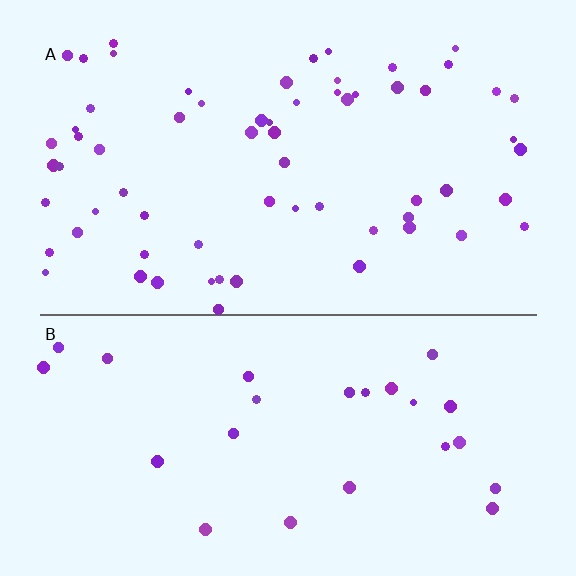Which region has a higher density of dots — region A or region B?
A (the top).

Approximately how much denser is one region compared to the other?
Approximately 2.5× — region A over region B.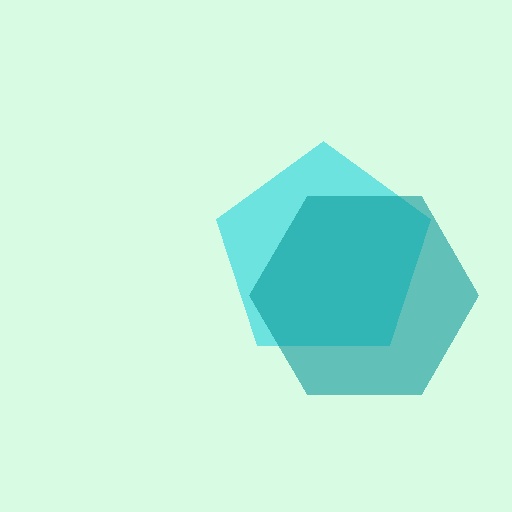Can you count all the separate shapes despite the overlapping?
Yes, there are 2 separate shapes.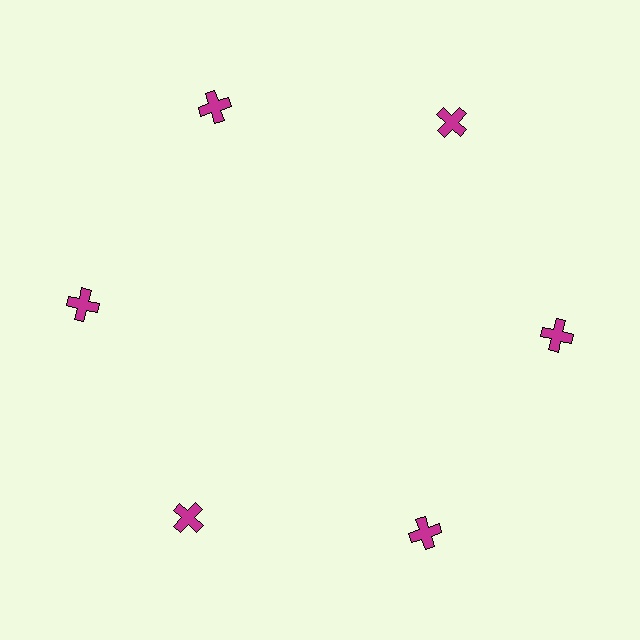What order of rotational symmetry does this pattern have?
This pattern has 6-fold rotational symmetry.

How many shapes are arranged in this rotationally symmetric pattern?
There are 6 shapes, arranged in 6 groups of 1.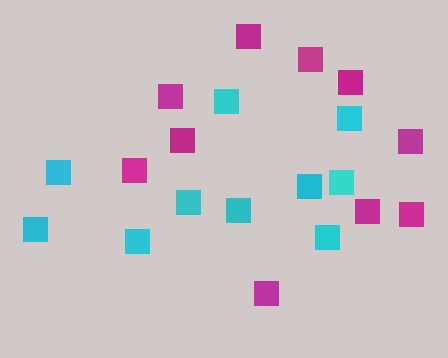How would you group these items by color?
There are 2 groups: one group of cyan squares (10) and one group of magenta squares (10).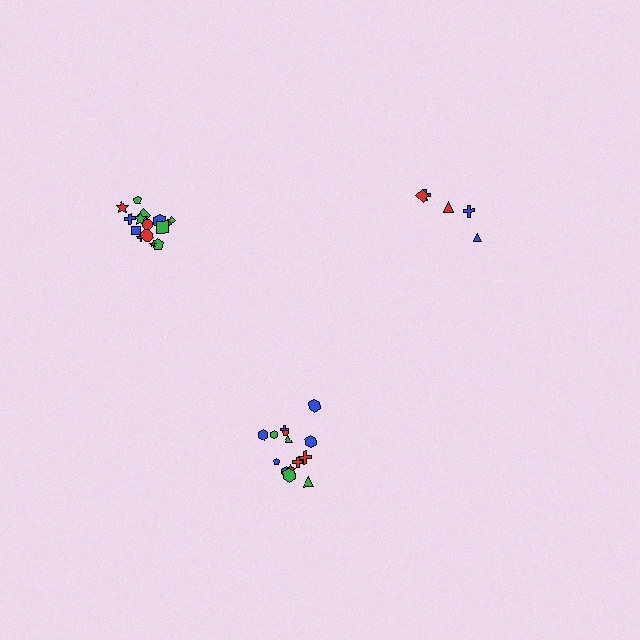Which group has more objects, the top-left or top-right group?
The top-left group.